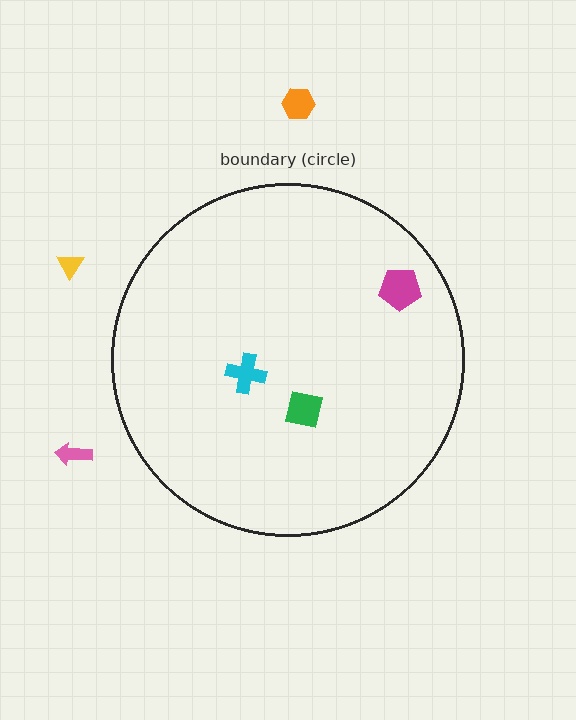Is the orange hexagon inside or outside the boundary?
Outside.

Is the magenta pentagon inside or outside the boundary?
Inside.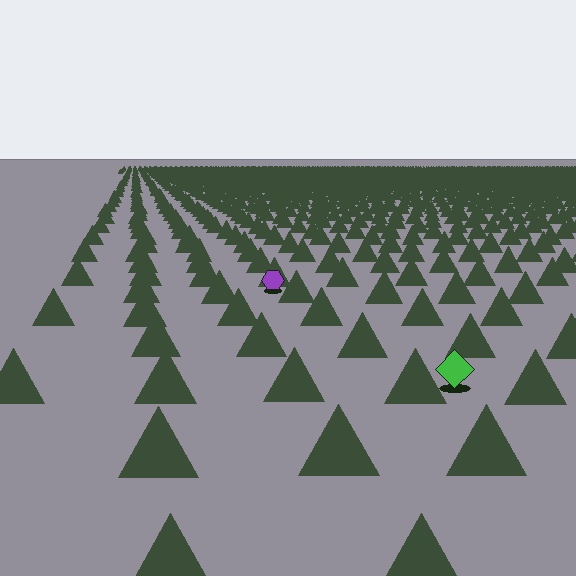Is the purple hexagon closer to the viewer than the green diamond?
No. The green diamond is closer — you can tell from the texture gradient: the ground texture is coarser near it.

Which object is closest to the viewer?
The green diamond is closest. The texture marks near it are larger and more spread out.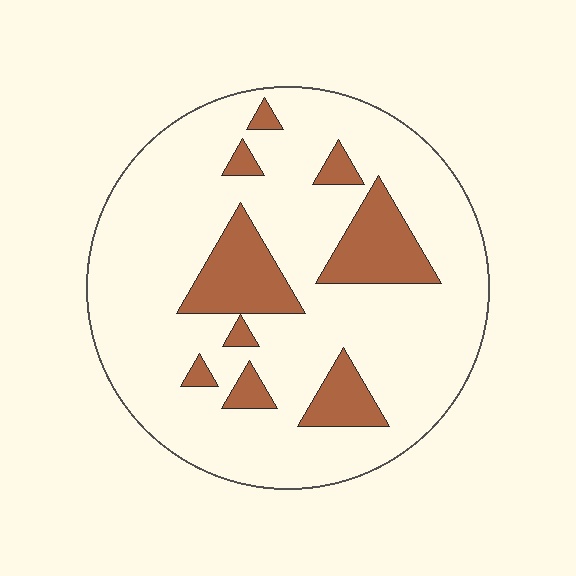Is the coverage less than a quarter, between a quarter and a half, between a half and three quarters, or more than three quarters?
Less than a quarter.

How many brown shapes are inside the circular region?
9.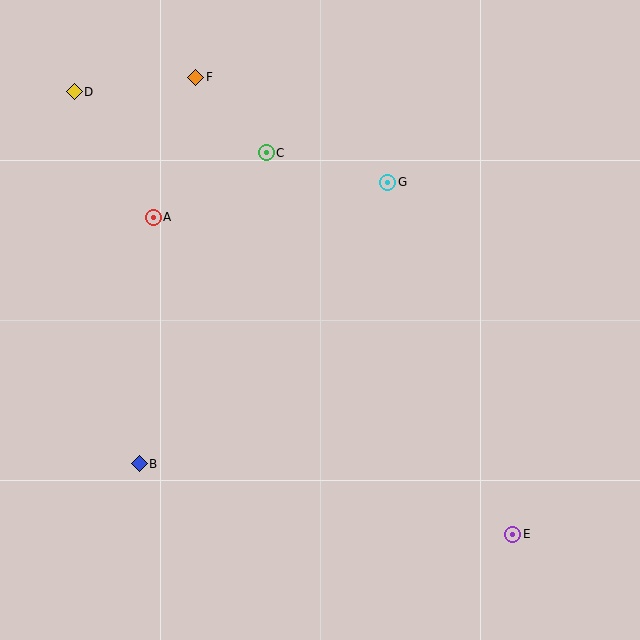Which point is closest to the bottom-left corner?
Point B is closest to the bottom-left corner.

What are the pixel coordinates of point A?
Point A is at (153, 218).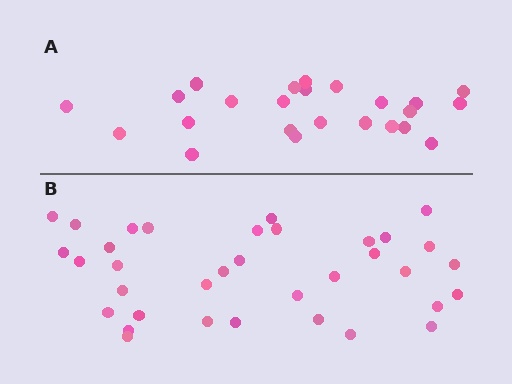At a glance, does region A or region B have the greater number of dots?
Region B (the bottom region) has more dots.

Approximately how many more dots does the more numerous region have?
Region B has roughly 12 or so more dots than region A.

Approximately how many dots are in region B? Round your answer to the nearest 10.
About 40 dots. (The exact count is 35, which rounds to 40.)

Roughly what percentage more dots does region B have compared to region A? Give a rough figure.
About 45% more.